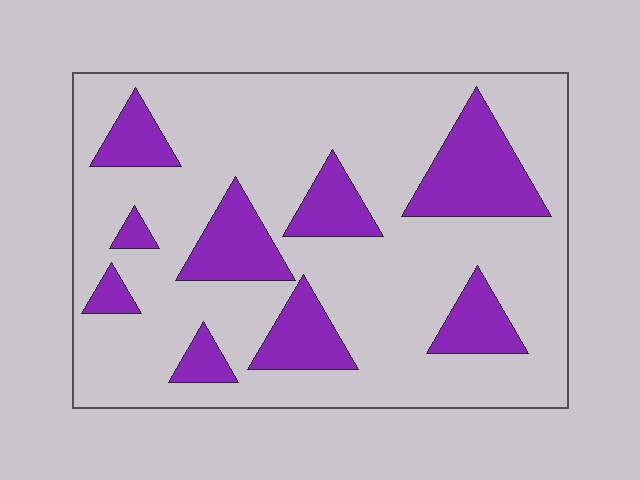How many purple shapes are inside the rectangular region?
9.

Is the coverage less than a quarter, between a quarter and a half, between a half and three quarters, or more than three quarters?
Less than a quarter.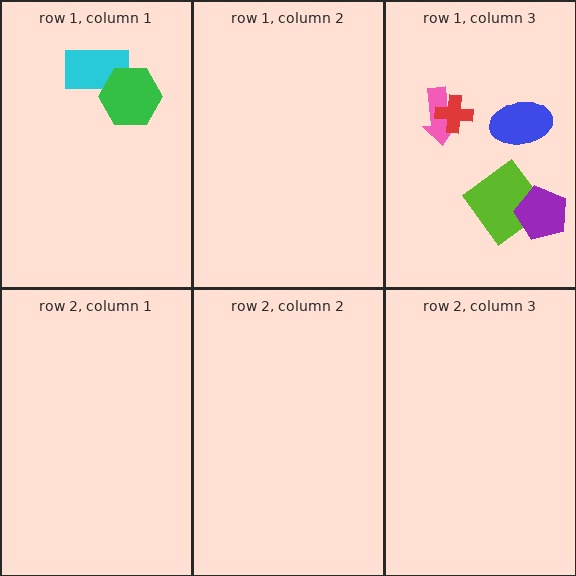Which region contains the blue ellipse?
The row 1, column 3 region.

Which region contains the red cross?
The row 1, column 3 region.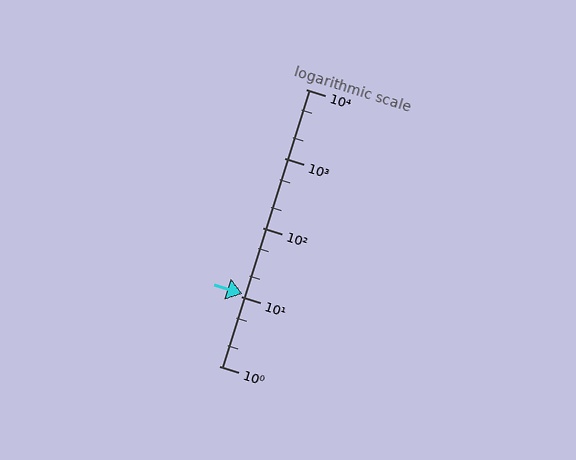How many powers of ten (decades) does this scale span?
The scale spans 4 decades, from 1 to 10000.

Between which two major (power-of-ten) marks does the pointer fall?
The pointer is between 10 and 100.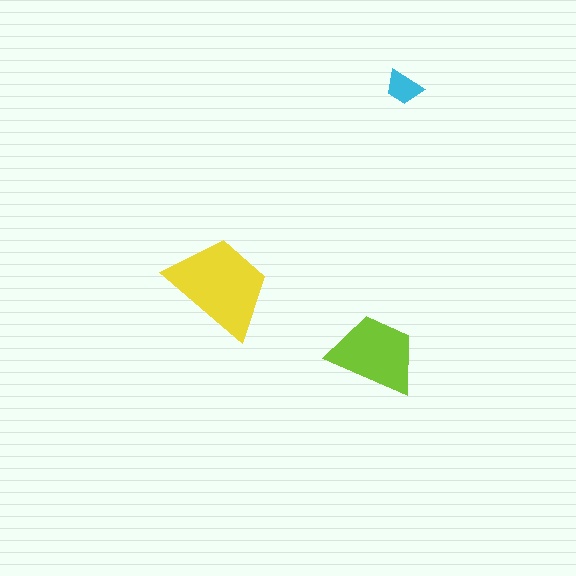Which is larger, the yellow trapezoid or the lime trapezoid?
The yellow one.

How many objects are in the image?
There are 3 objects in the image.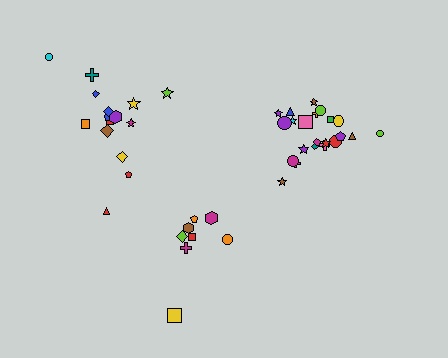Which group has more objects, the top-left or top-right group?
The top-right group.